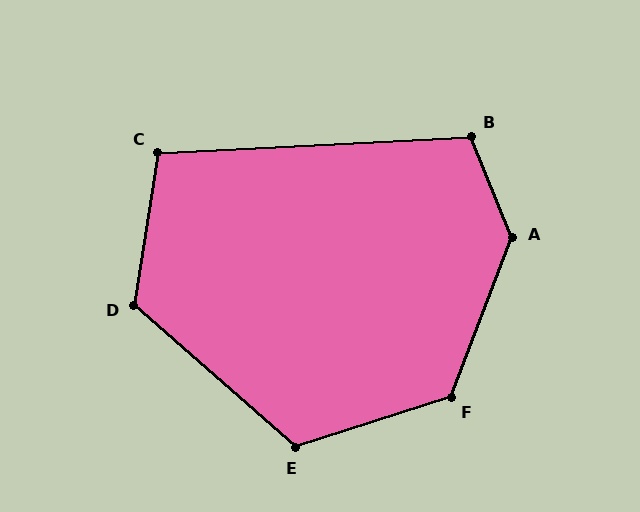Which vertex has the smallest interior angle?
C, at approximately 102 degrees.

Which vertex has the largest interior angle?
A, at approximately 137 degrees.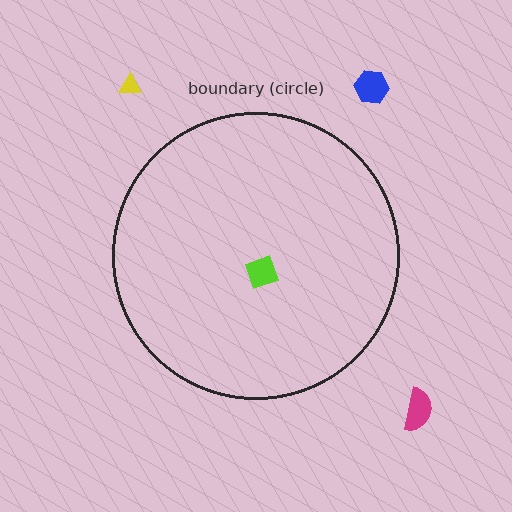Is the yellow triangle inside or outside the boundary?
Outside.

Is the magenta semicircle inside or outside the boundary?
Outside.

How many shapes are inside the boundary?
1 inside, 3 outside.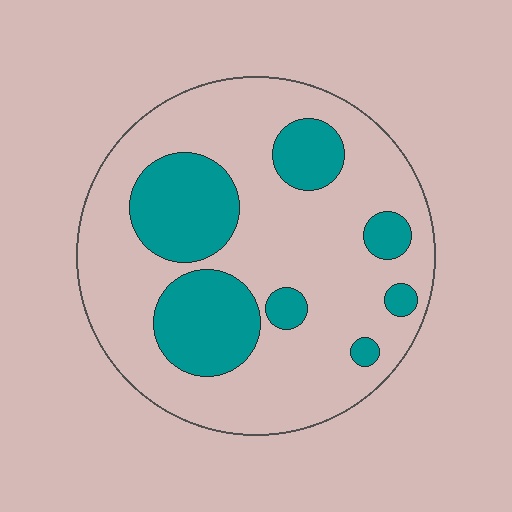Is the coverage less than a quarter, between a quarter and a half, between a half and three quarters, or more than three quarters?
Between a quarter and a half.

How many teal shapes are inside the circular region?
7.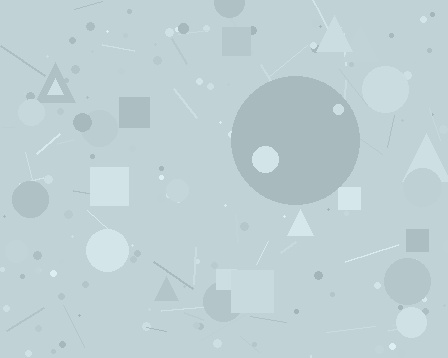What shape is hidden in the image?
A circle is hidden in the image.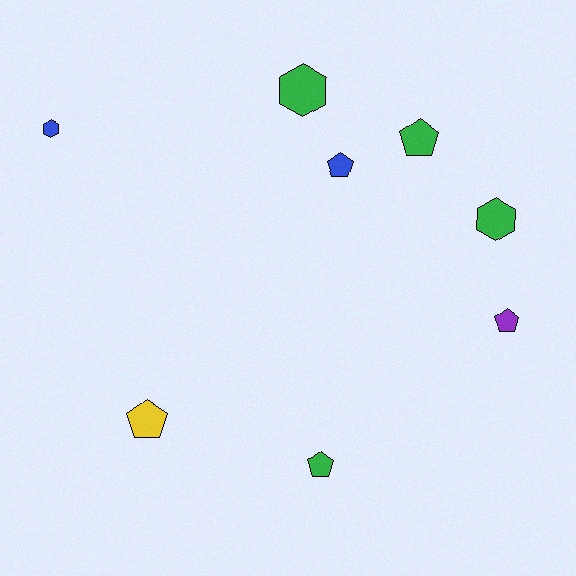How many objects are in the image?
There are 8 objects.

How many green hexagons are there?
There are 2 green hexagons.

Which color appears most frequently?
Green, with 4 objects.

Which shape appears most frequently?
Pentagon, with 5 objects.